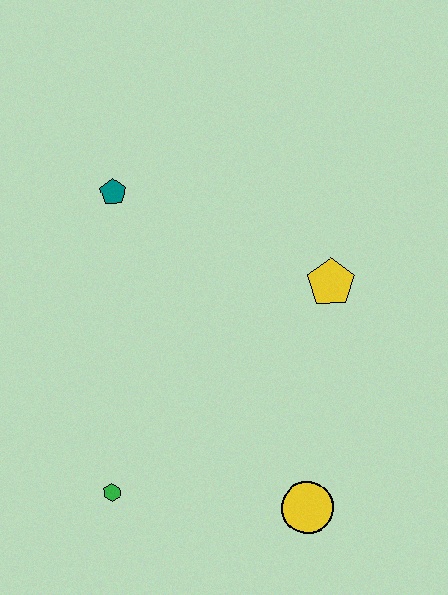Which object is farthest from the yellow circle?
The teal pentagon is farthest from the yellow circle.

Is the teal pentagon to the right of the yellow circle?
No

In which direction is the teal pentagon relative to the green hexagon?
The teal pentagon is above the green hexagon.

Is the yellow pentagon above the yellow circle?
Yes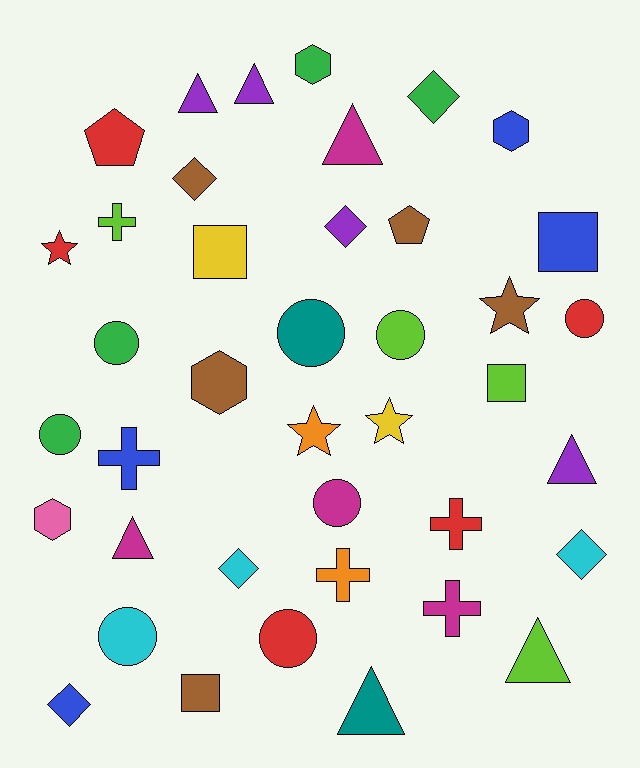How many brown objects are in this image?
There are 5 brown objects.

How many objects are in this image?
There are 40 objects.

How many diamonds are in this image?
There are 6 diamonds.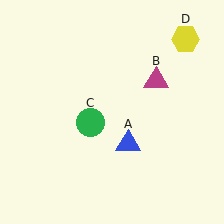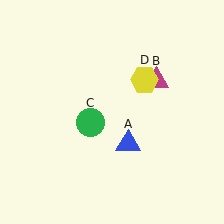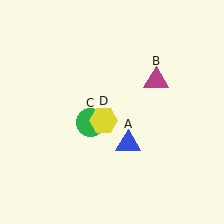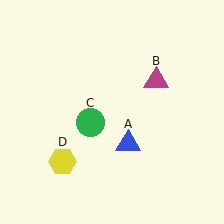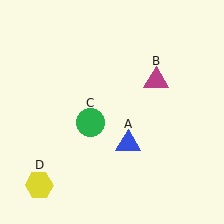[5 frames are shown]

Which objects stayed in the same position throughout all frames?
Blue triangle (object A) and magenta triangle (object B) and green circle (object C) remained stationary.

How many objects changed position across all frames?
1 object changed position: yellow hexagon (object D).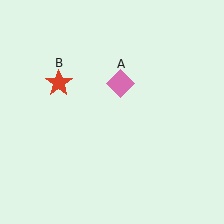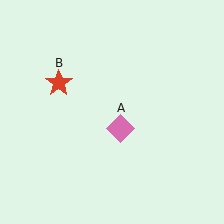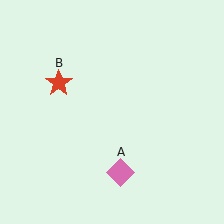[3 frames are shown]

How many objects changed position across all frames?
1 object changed position: pink diamond (object A).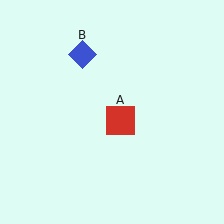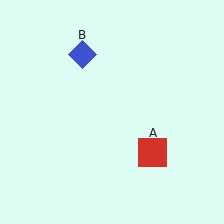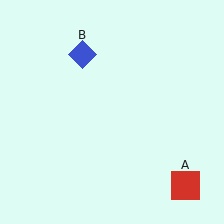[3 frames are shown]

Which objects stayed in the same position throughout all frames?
Blue diamond (object B) remained stationary.